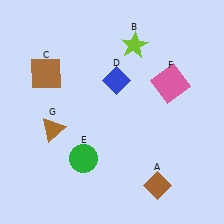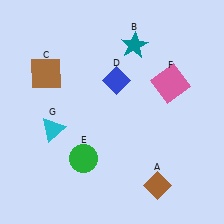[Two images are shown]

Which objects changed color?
B changed from lime to teal. G changed from brown to cyan.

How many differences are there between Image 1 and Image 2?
There are 2 differences between the two images.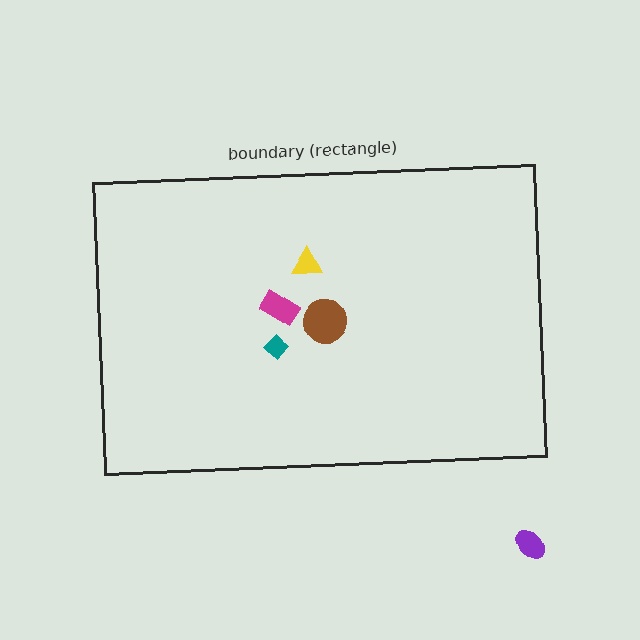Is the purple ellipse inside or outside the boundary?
Outside.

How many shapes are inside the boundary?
4 inside, 1 outside.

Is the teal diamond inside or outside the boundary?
Inside.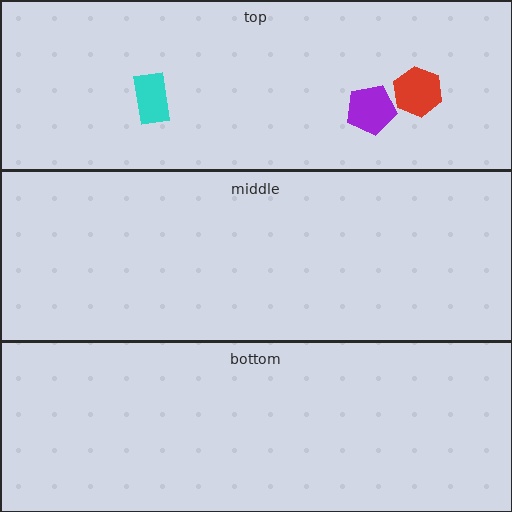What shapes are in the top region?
The red hexagon, the cyan rectangle, the purple pentagon.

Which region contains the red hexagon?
The top region.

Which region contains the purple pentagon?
The top region.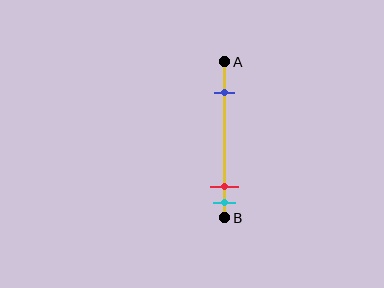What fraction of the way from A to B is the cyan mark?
The cyan mark is approximately 90% (0.9) of the way from A to B.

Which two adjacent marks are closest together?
The red and cyan marks are the closest adjacent pair.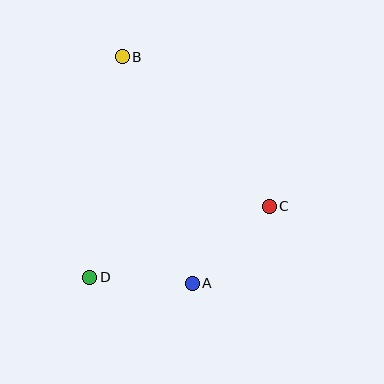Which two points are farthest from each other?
Points A and B are farthest from each other.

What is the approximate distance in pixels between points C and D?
The distance between C and D is approximately 193 pixels.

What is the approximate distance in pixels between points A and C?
The distance between A and C is approximately 109 pixels.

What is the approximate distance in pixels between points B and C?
The distance between B and C is approximately 210 pixels.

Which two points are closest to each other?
Points A and D are closest to each other.